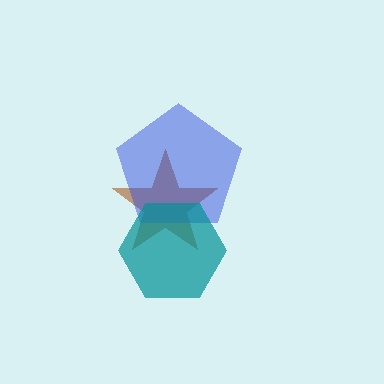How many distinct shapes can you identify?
There are 3 distinct shapes: a brown star, a blue pentagon, a teal hexagon.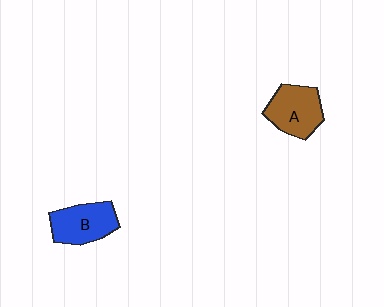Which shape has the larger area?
Shape A (brown).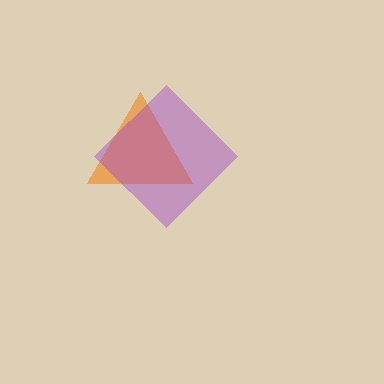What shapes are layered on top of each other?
The layered shapes are: an orange triangle, a purple diamond.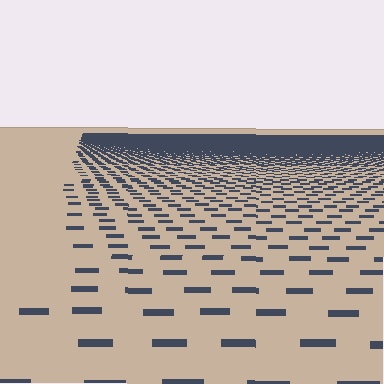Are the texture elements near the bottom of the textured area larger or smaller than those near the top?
Larger. Near the bottom, elements are closer to the viewer and appear at a bigger on-screen size.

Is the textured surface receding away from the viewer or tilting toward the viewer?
The surface is receding away from the viewer. Texture elements get smaller and denser toward the top.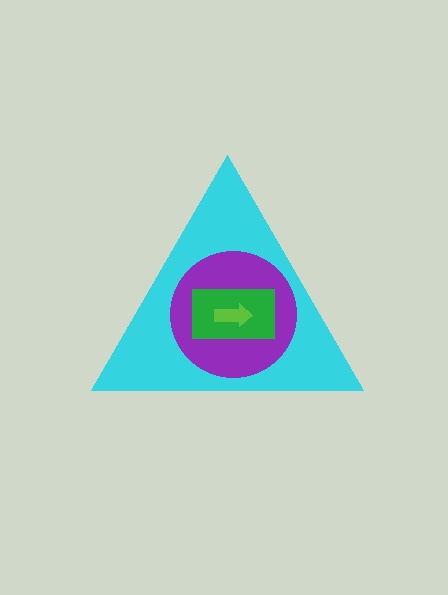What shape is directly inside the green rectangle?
The lime arrow.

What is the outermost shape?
The cyan triangle.